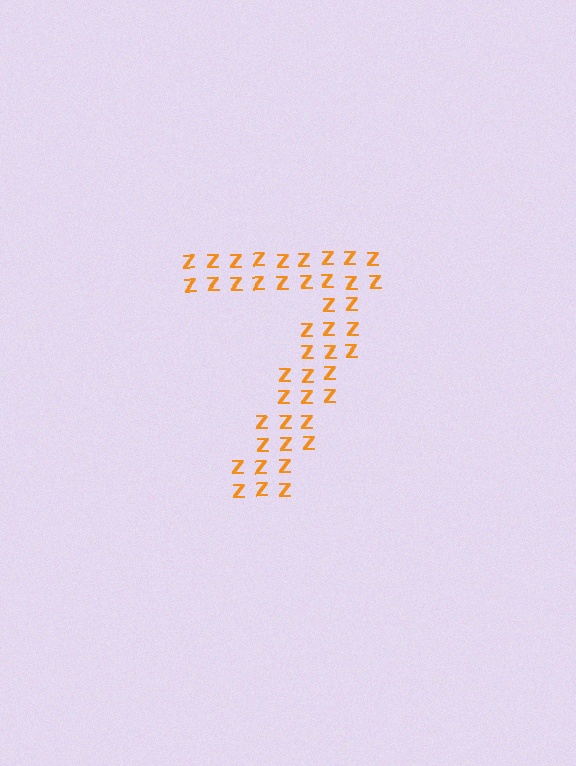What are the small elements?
The small elements are letter Z's.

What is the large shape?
The large shape is the digit 7.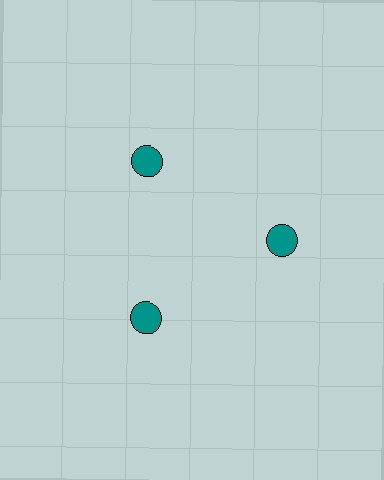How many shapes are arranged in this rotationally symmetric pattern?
There are 3 shapes, arranged in 3 groups of 1.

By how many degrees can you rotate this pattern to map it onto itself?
The pattern maps onto itself every 120 degrees of rotation.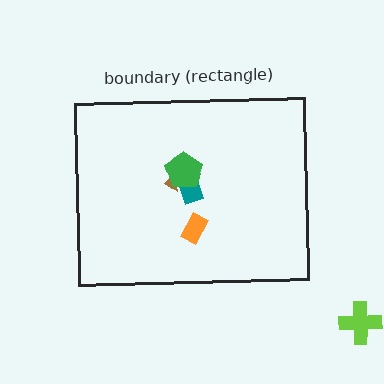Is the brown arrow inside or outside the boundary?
Inside.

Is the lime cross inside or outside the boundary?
Outside.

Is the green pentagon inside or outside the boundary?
Inside.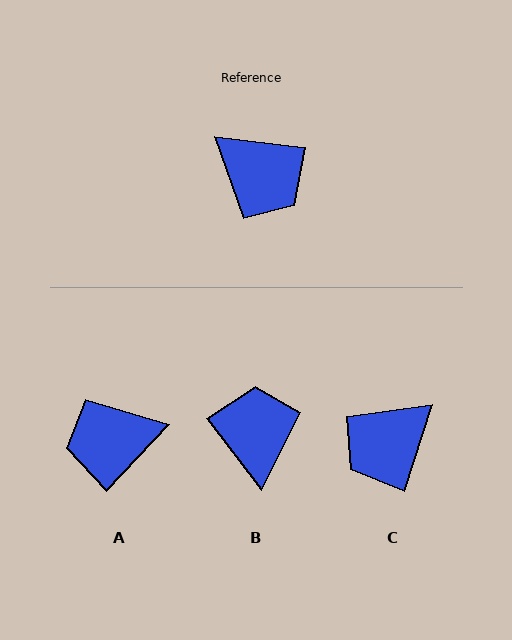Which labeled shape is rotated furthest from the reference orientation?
B, about 135 degrees away.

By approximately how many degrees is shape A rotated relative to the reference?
Approximately 126 degrees clockwise.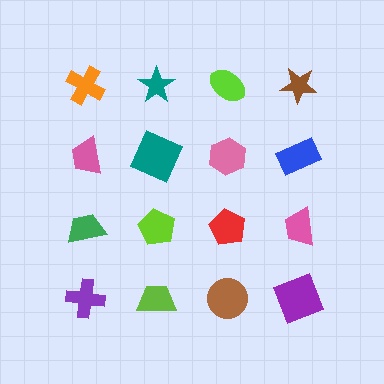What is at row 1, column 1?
An orange cross.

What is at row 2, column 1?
A pink trapezoid.